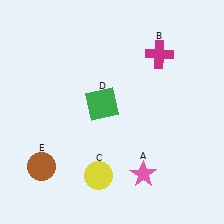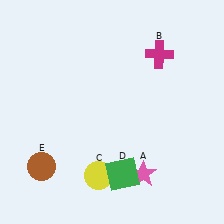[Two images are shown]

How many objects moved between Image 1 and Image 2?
1 object moved between the two images.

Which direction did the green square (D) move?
The green square (D) moved down.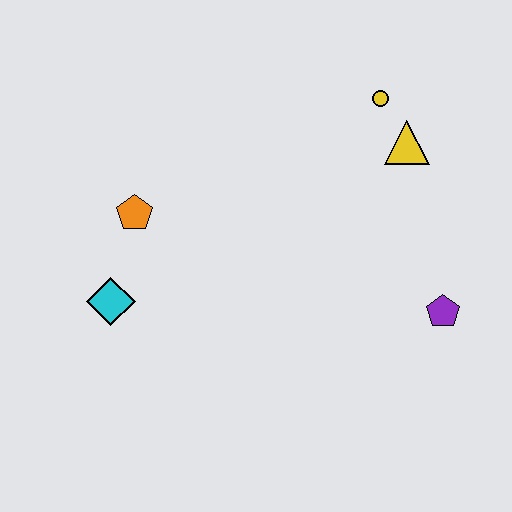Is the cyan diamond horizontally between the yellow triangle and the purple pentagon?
No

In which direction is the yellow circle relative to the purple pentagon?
The yellow circle is above the purple pentagon.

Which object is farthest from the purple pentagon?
The cyan diamond is farthest from the purple pentagon.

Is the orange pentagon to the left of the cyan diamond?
No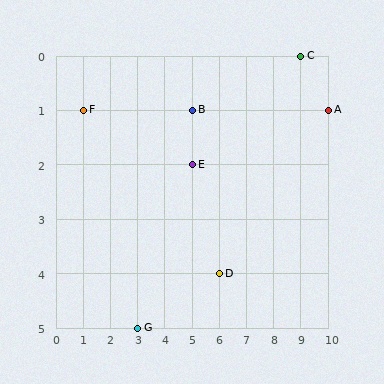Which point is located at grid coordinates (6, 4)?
Point D is at (6, 4).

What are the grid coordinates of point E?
Point E is at grid coordinates (5, 2).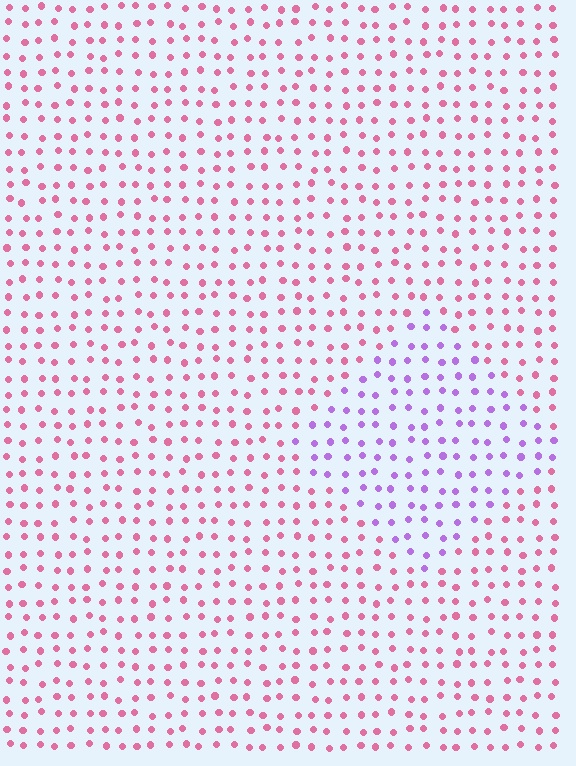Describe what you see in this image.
The image is filled with small pink elements in a uniform arrangement. A diamond-shaped region is visible where the elements are tinted to a slightly different hue, forming a subtle color boundary.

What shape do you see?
I see a diamond.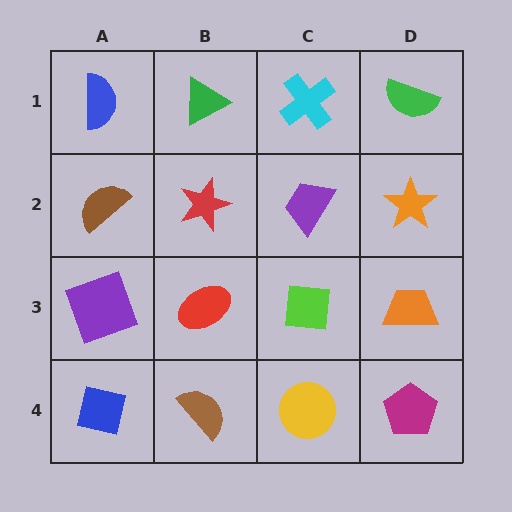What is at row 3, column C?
A lime square.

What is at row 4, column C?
A yellow circle.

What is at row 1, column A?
A blue semicircle.